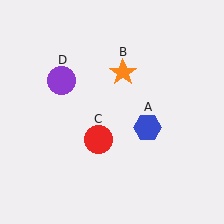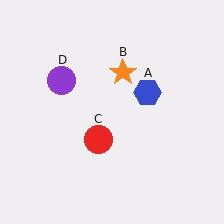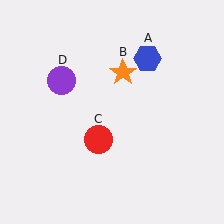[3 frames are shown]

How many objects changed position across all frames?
1 object changed position: blue hexagon (object A).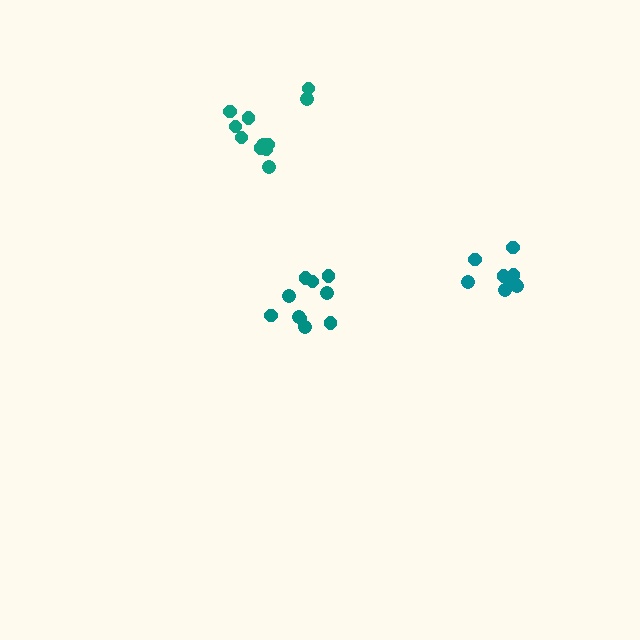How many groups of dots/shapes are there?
There are 3 groups.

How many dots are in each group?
Group 1: 8 dots, Group 2: 10 dots, Group 3: 11 dots (29 total).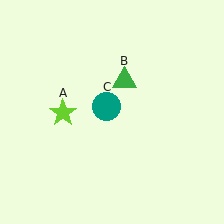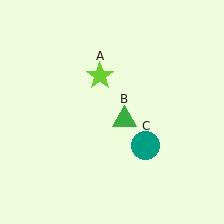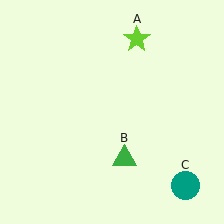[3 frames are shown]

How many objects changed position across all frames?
3 objects changed position: lime star (object A), green triangle (object B), teal circle (object C).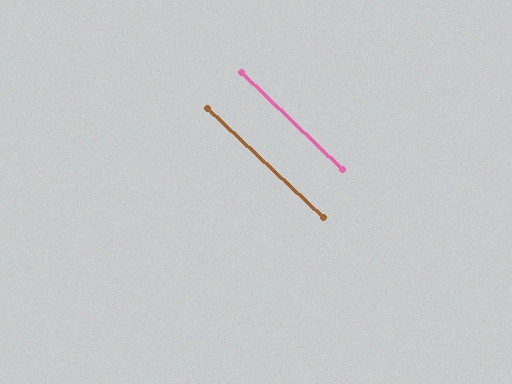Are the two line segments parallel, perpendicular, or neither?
Parallel — their directions differ by only 0.6°.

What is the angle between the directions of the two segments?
Approximately 1 degree.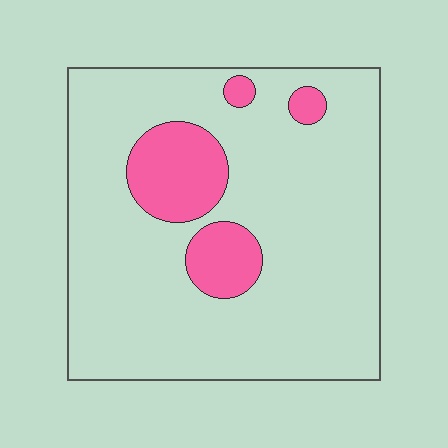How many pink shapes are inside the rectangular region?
4.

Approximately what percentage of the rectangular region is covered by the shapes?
Approximately 15%.